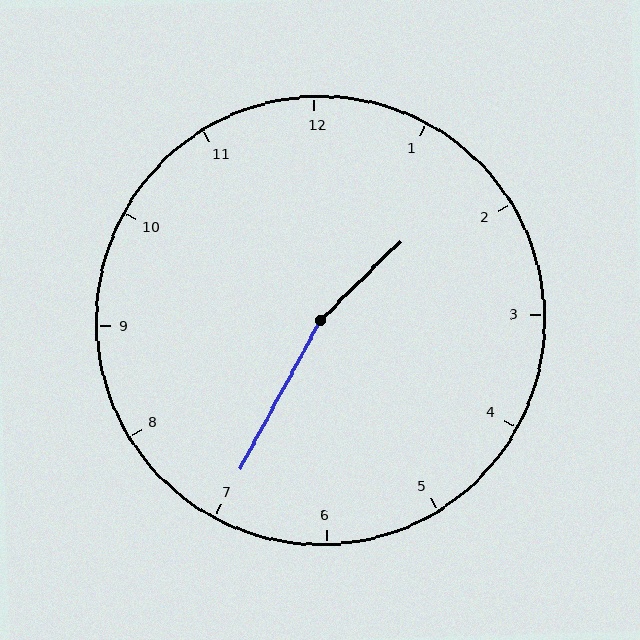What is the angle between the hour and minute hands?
Approximately 162 degrees.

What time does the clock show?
1:35.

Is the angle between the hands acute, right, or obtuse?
It is obtuse.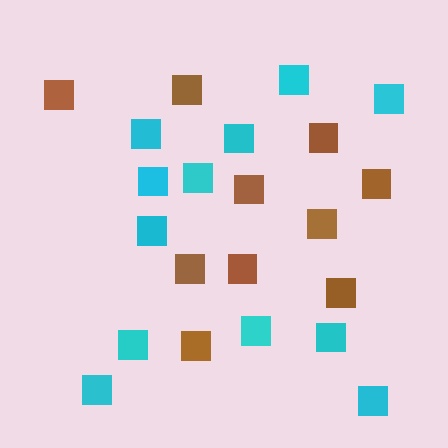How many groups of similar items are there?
There are 2 groups: one group of brown squares (10) and one group of cyan squares (12).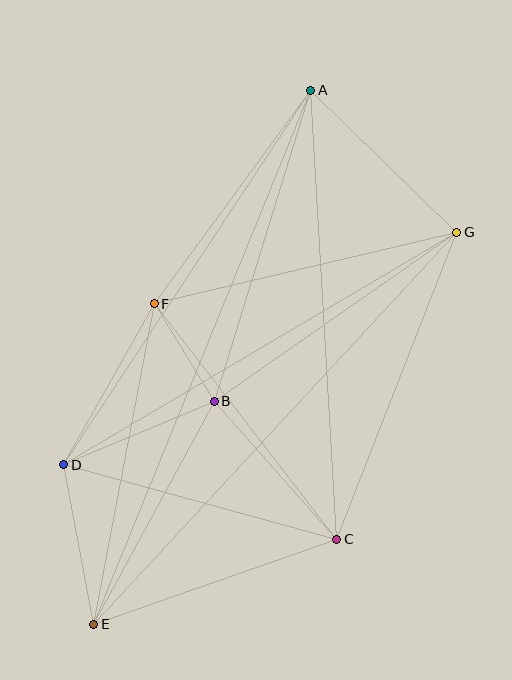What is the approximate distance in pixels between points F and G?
The distance between F and G is approximately 311 pixels.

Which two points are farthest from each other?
Points A and E are farthest from each other.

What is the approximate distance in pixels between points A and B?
The distance between A and B is approximately 326 pixels.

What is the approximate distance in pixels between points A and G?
The distance between A and G is approximately 204 pixels.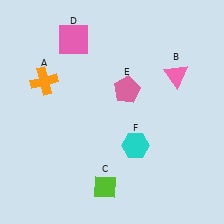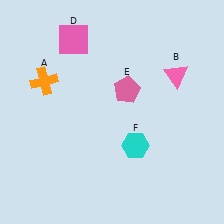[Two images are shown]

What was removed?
The lime diamond (C) was removed in Image 2.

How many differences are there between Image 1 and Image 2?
There is 1 difference between the two images.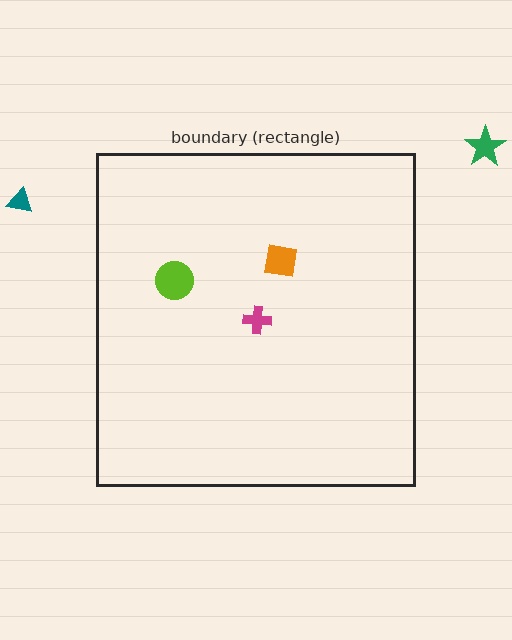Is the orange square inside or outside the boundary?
Inside.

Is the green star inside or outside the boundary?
Outside.